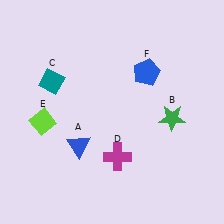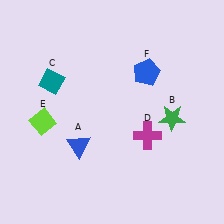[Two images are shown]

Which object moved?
The magenta cross (D) moved right.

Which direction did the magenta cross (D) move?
The magenta cross (D) moved right.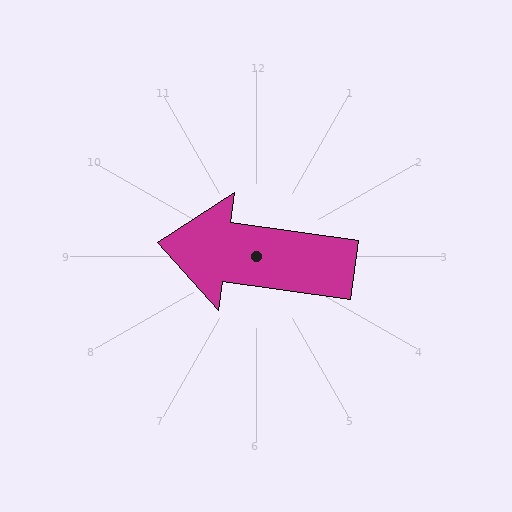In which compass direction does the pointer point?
West.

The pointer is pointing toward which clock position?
Roughly 9 o'clock.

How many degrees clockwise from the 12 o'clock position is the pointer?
Approximately 278 degrees.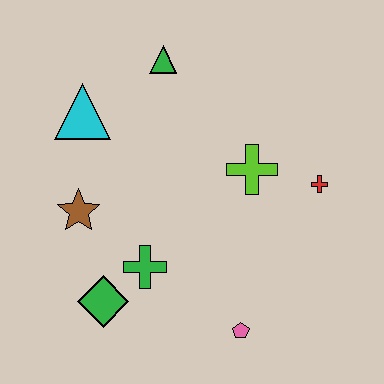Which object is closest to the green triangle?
The cyan triangle is closest to the green triangle.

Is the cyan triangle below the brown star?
No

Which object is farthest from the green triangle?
The pink pentagon is farthest from the green triangle.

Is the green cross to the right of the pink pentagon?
No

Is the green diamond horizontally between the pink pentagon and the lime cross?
No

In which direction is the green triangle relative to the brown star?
The green triangle is above the brown star.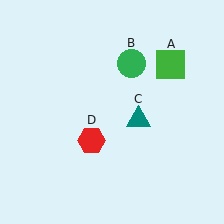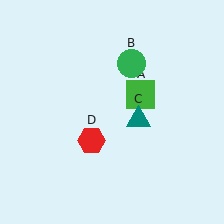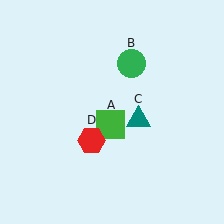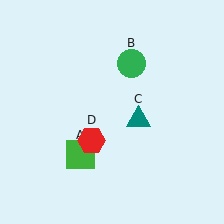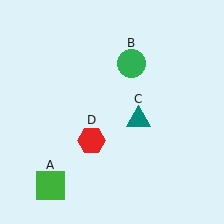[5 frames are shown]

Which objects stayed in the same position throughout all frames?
Green circle (object B) and teal triangle (object C) and red hexagon (object D) remained stationary.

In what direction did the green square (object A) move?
The green square (object A) moved down and to the left.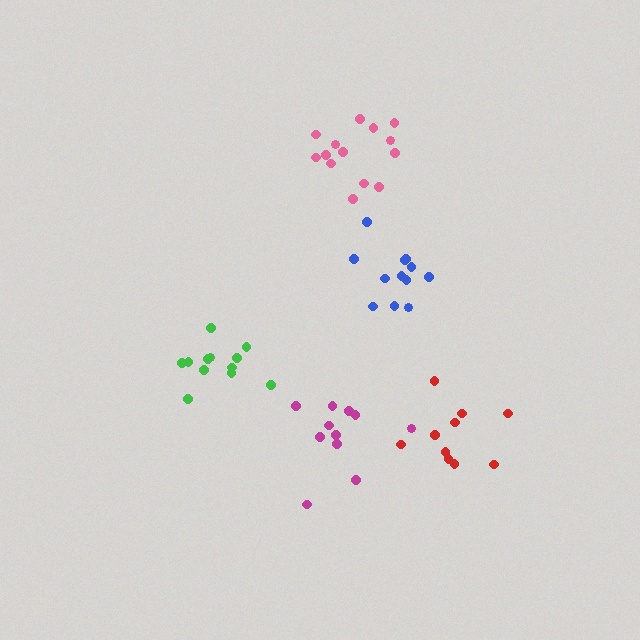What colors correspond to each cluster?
The clusters are colored: red, blue, green, magenta, pink.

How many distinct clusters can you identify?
There are 5 distinct clusters.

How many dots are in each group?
Group 1: 10 dots, Group 2: 12 dots, Group 3: 12 dots, Group 4: 11 dots, Group 5: 14 dots (59 total).